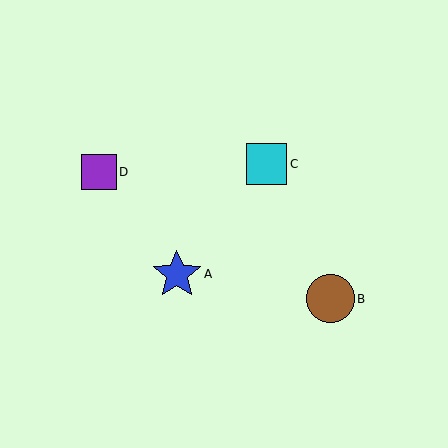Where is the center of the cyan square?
The center of the cyan square is at (266, 164).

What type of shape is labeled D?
Shape D is a purple square.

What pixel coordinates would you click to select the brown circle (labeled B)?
Click at (330, 299) to select the brown circle B.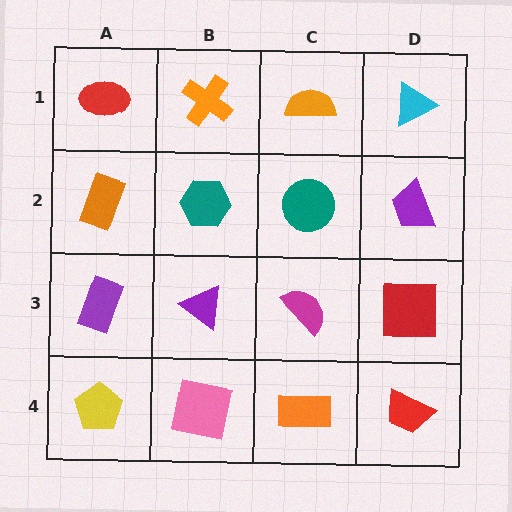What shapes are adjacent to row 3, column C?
A teal circle (row 2, column C), an orange rectangle (row 4, column C), a purple triangle (row 3, column B), a red square (row 3, column D).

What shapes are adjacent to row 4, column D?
A red square (row 3, column D), an orange rectangle (row 4, column C).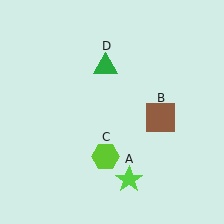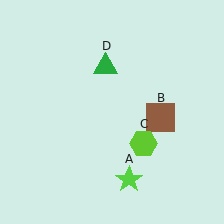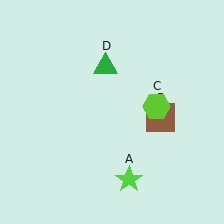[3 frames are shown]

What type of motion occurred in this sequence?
The lime hexagon (object C) rotated counterclockwise around the center of the scene.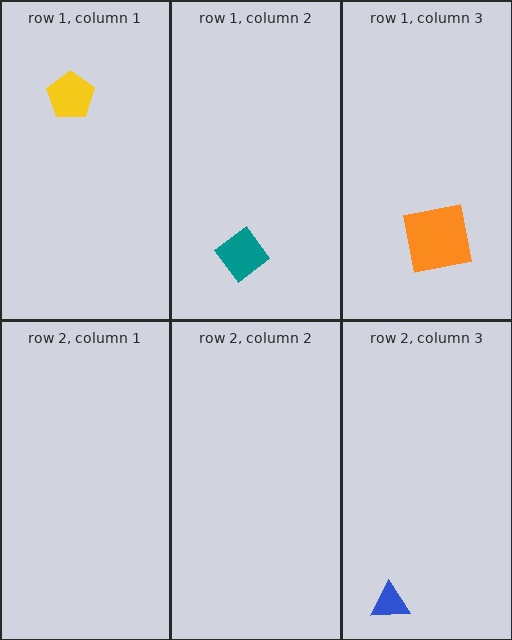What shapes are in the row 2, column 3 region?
The blue triangle.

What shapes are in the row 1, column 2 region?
The teal diamond.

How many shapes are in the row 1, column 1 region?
1.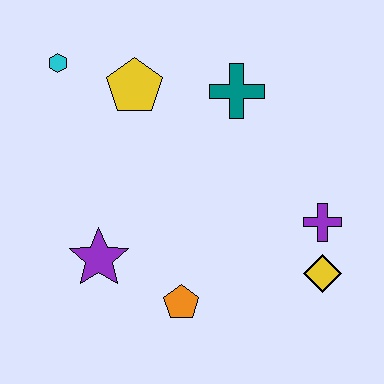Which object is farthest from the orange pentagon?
The cyan hexagon is farthest from the orange pentagon.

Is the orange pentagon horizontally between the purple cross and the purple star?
Yes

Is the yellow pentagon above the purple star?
Yes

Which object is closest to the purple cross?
The yellow diamond is closest to the purple cross.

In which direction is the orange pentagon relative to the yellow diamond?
The orange pentagon is to the left of the yellow diamond.